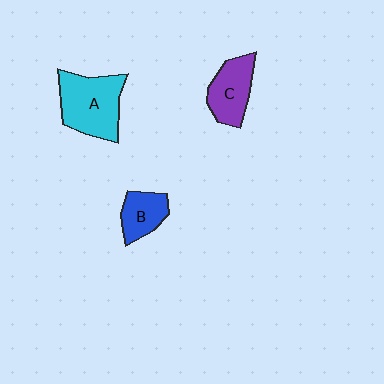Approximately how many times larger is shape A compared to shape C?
Approximately 1.5 times.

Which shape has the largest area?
Shape A (cyan).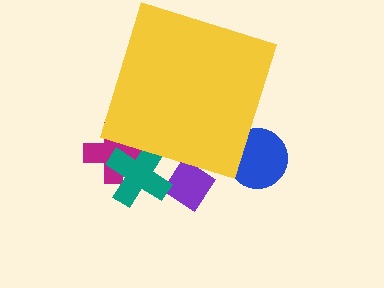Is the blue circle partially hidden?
Yes, the blue circle is partially hidden behind the yellow diamond.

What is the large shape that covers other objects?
A yellow diamond.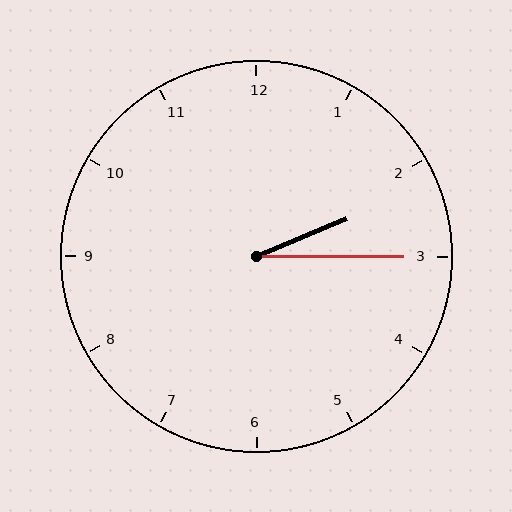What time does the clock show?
2:15.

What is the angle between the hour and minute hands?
Approximately 22 degrees.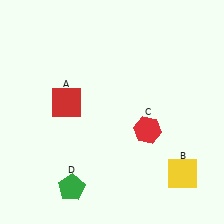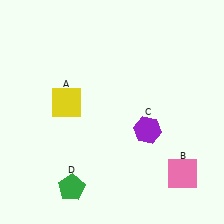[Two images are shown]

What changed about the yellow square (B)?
In Image 1, B is yellow. In Image 2, it changed to pink.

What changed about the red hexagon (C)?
In Image 1, C is red. In Image 2, it changed to purple.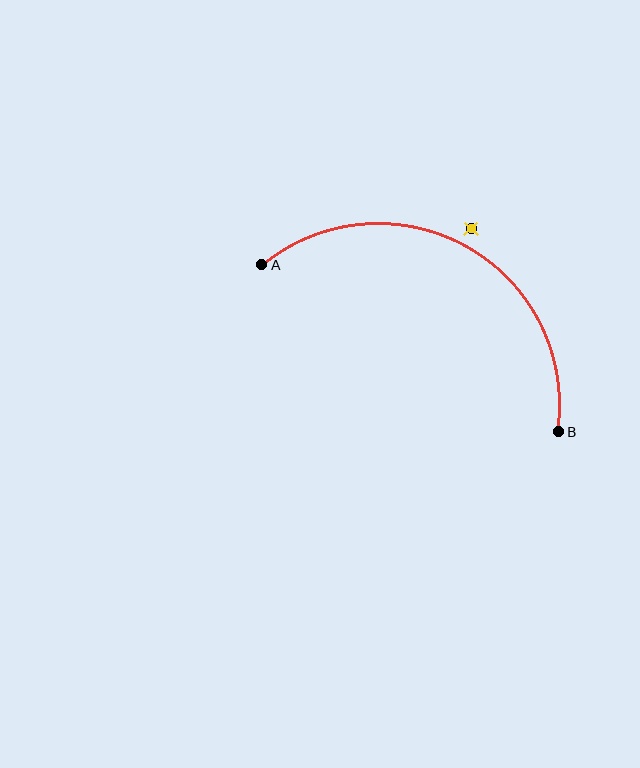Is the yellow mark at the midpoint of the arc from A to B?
No — the yellow mark does not lie on the arc at all. It sits slightly outside the curve.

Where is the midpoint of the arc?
The arc midpoint is the point on the curve farthest from the straight line joining A and B. It sits above that line.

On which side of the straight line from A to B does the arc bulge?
The arc bulges above the straight line connecting A and B.